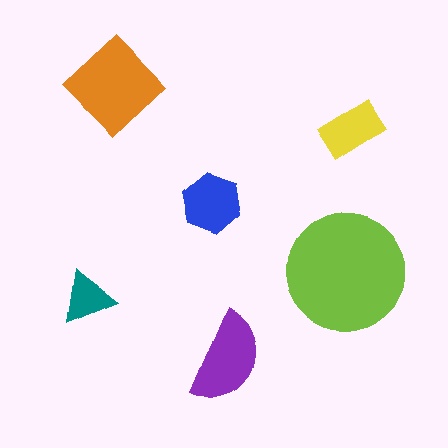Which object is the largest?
The lime circle.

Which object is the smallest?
The teal triangle.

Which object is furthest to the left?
The teal triangle is leftmost.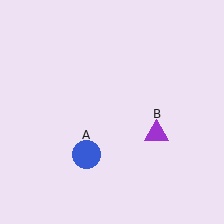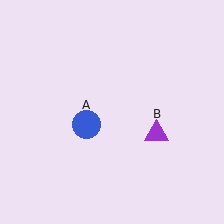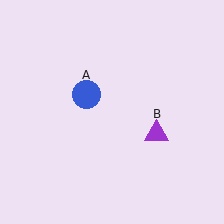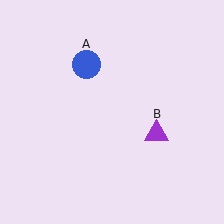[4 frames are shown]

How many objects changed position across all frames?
1 object changed position: blue circle (object A).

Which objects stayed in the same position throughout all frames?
Purple triangle (object B) remained stationary.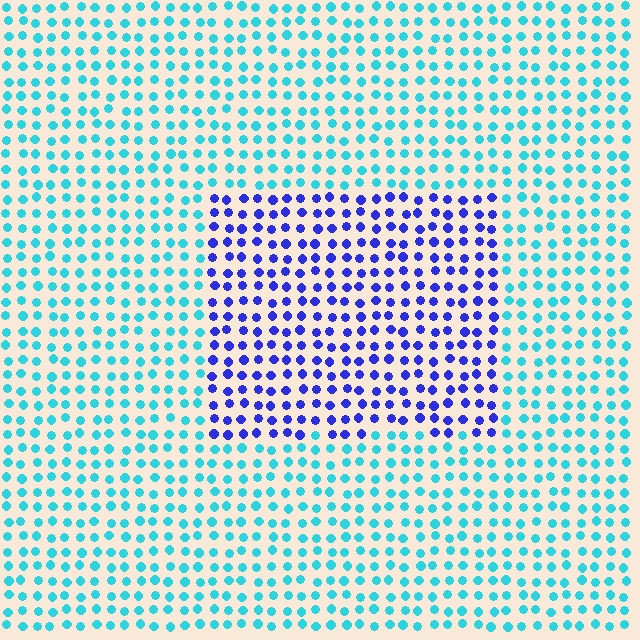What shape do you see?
I see a rectangle.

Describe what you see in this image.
The image is filled with small cyan elements in a uniform arrangement. A rectangle-shaped region is visible where the elements are tinted to a slightly different hue, forming a subtle color boundary.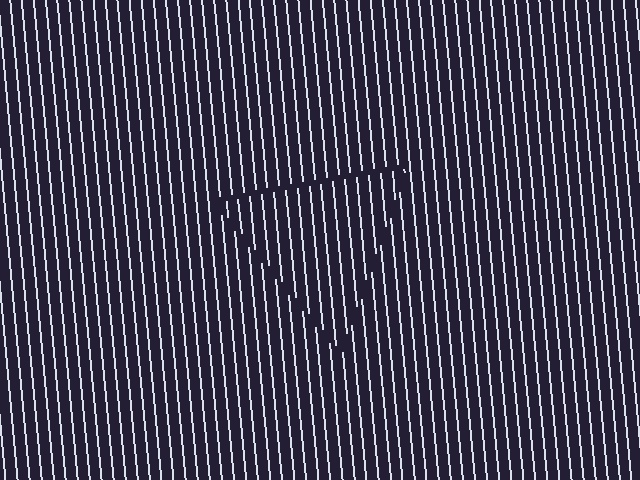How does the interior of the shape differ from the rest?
The interior of the shape contains the same grating, shifted by half a period — the contour is defined by the phase discontinuity where line-ends from the inner and outer gratings abut.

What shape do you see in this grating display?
An illusory triangle. The interior of the shape contains the same grating, shifted by half a period — the contour is defined by the phase discontinuity where line-ends from the inner and outer gratings abut.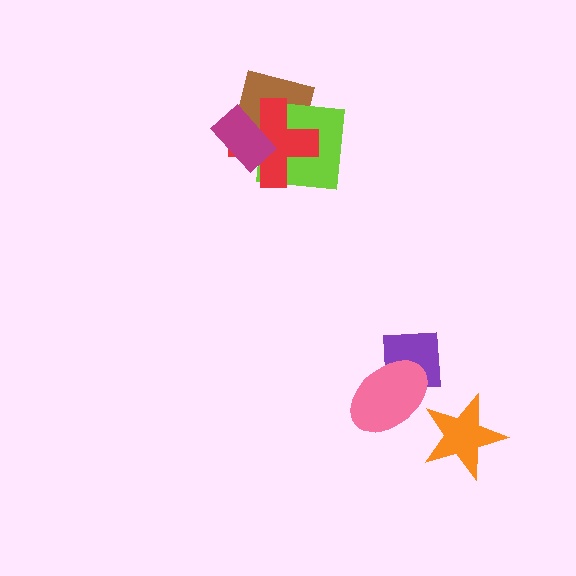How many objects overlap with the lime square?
3 objects overlap with the lime square.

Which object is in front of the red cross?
The magenta rectangle is in front of the red cross.